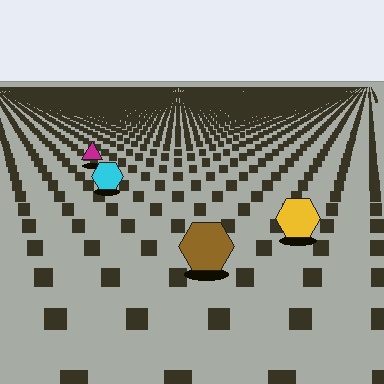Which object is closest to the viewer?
The brown hexagon is closest. The texture marks near it are larger and more spread out.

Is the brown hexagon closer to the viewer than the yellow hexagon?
Yes. The brown hexagon is closer — you can tell from the texture gradient: the ground texture is coarser near it.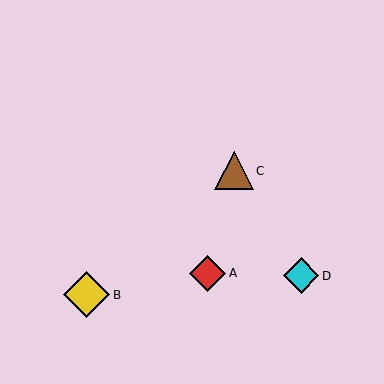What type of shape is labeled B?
Shape B is a yellow diamond.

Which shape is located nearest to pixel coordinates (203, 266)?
The red diamond (labeled A) at (208, 273) is nearest to that location.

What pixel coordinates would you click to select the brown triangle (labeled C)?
Click at (234, 171) to select the brown triangle C.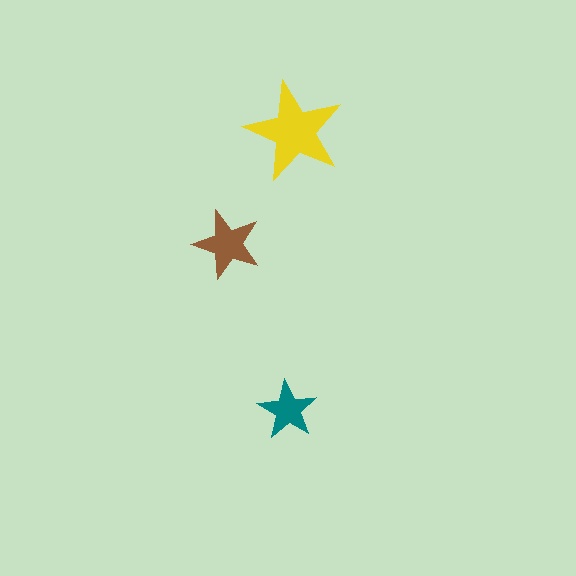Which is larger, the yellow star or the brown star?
The yellow one.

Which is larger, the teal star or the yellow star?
The yellow one.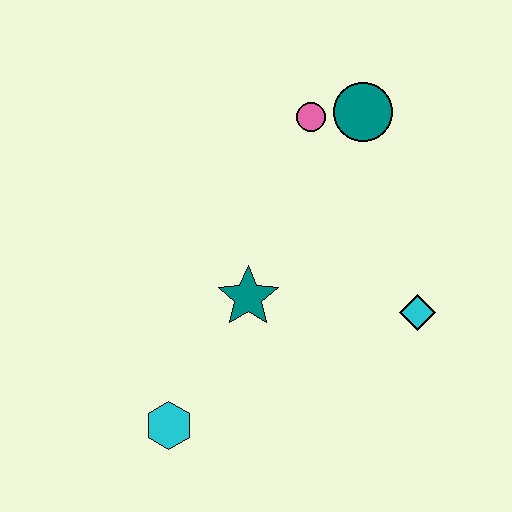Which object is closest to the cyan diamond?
The teal star is closest to the cyan diamond.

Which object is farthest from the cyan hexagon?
The teal circle is farthest from the cyan hexagon.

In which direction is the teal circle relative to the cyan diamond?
The teal circle is above the cyan diamond.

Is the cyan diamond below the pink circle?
Yes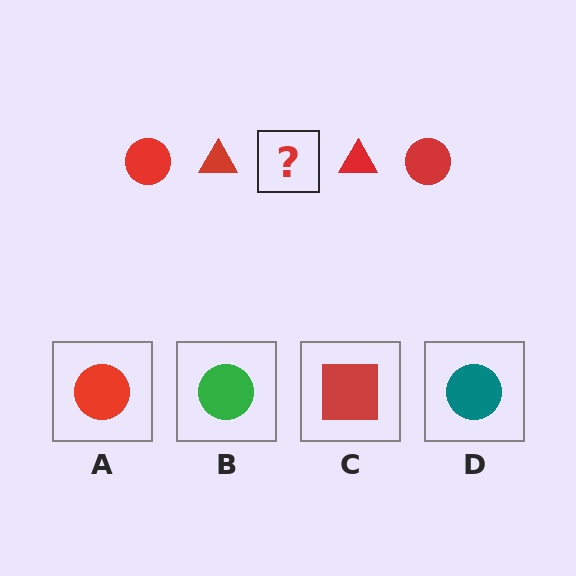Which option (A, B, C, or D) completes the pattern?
A.